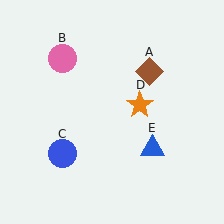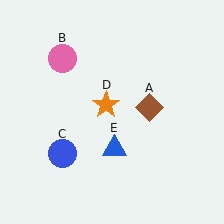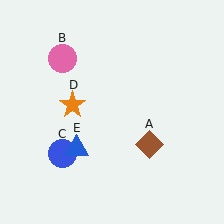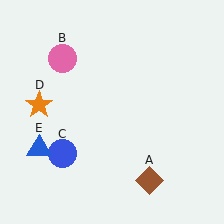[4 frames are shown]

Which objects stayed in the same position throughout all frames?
Pink circle (object B) and blue circle (object C) remained stationary.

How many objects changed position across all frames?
3 objects changed position: brown diamond (object A), orange star (object D), blue triangle (object E).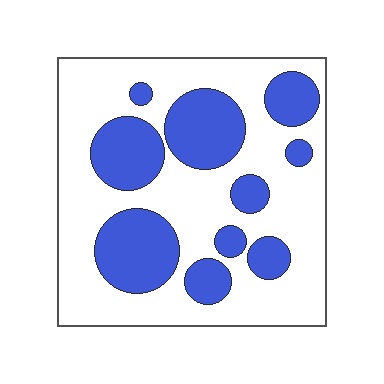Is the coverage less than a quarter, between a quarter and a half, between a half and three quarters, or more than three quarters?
Between a quarter and a half.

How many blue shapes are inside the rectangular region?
10.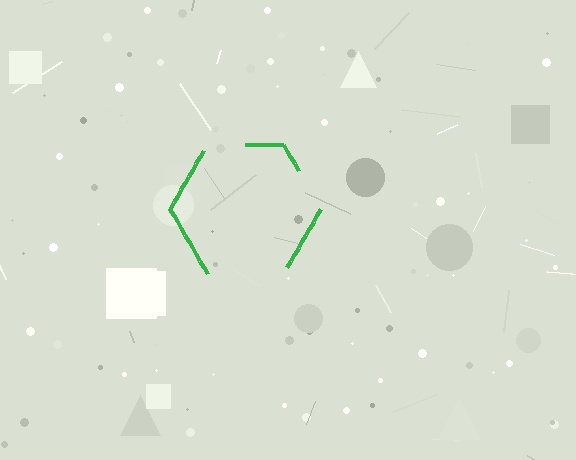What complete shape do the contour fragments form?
The contour fragments form a hexagon.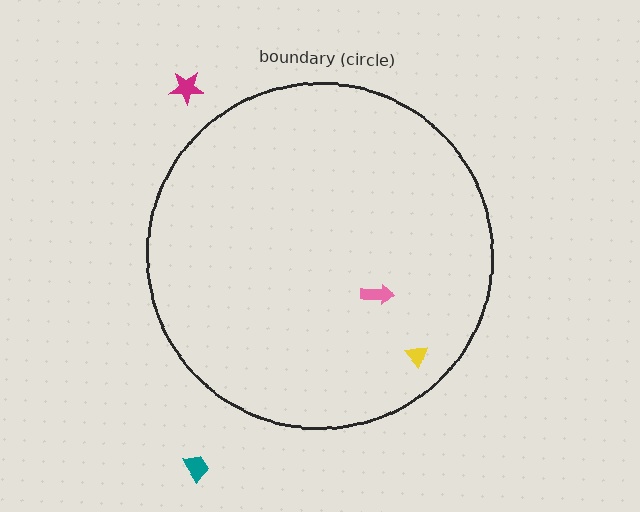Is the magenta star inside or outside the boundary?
Outside.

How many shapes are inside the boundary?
2 inside, 2 outside.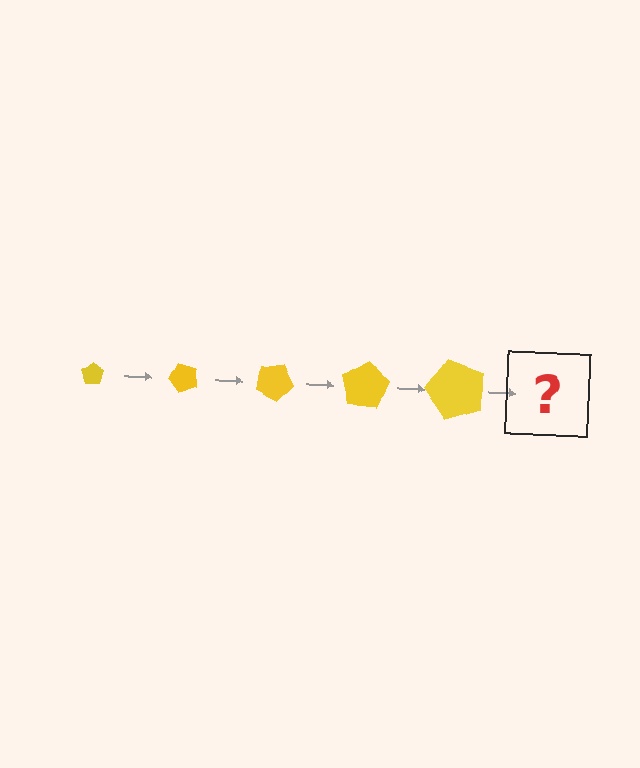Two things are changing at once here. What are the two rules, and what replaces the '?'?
The two rules are that the pentagon grows larger each step and it rotates 50 degrees each step. The '?' should be a pentagon, larger than the previous one and rotated 250 degrees from the start.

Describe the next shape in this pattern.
It should be a pentagon, larger than the previous one and rotated 250 degrees from the start.